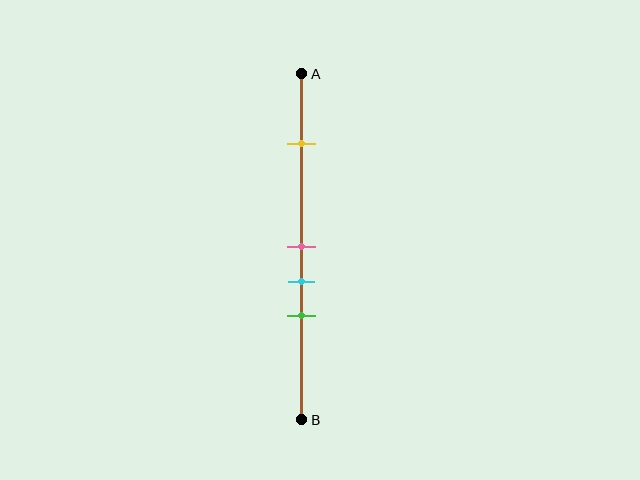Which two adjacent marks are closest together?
The pink and cyan marks are the closest adjacent pair.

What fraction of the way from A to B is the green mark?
The green mark is approximately 70% (0.7) of the way from A to B.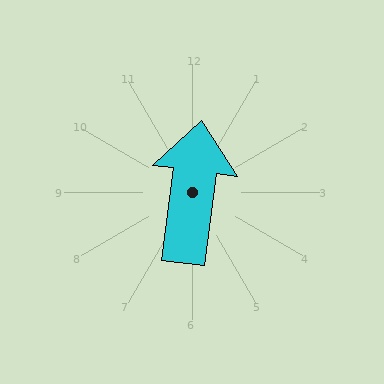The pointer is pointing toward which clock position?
Roughly 12 o'clock.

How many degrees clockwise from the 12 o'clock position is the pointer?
Approximately 7 degrees.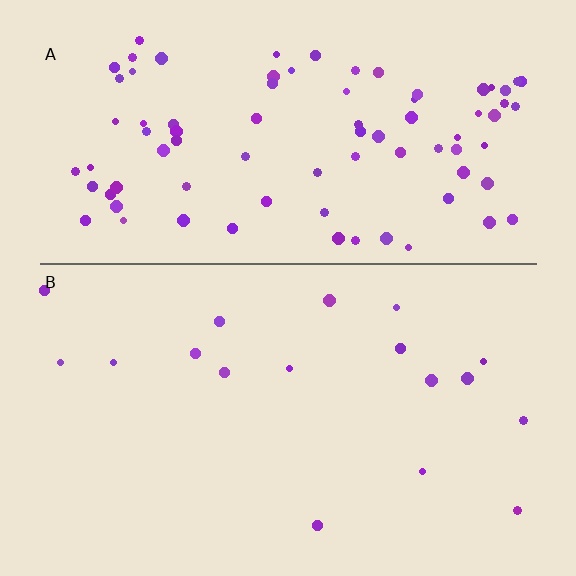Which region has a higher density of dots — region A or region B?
A (the top).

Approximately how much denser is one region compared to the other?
Approximately 4.8× — region A over region B.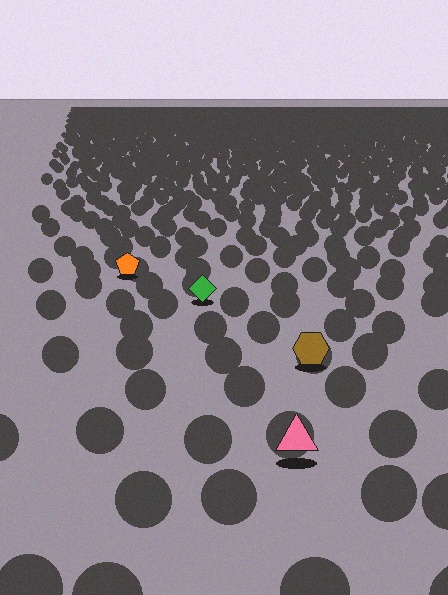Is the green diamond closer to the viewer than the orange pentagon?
Yes. The green diamond is closer — you can tell from the texture gradient: the ground texture is coarser near it.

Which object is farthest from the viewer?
The orange pentagon is farthest from the viewer. It appears smaller and the ground texture around it is denser.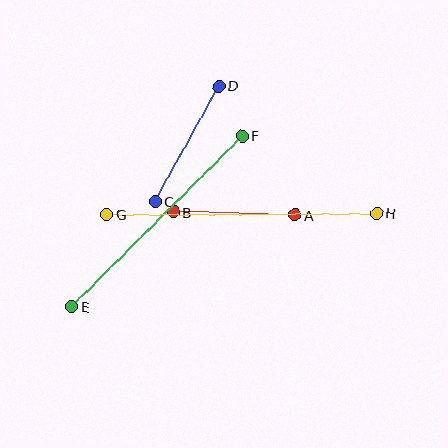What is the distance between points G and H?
The distance is approximately 270 pixels.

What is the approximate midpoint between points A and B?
The midpoint is at approximately (234, 214) pixels.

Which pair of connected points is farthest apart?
Points G and H are farthest apart.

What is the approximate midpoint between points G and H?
The midpoint is at approximately (242, 214) pixels.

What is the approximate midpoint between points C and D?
The midpoint is at approximately (187, 144) pixels.